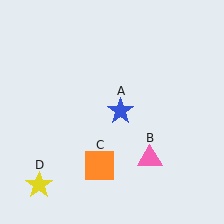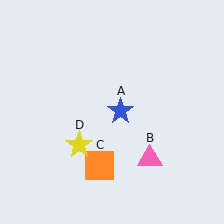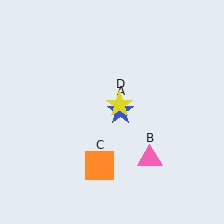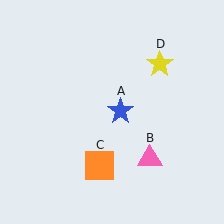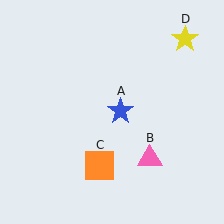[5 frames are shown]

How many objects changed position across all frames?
1 object changed position: yellow star (object D).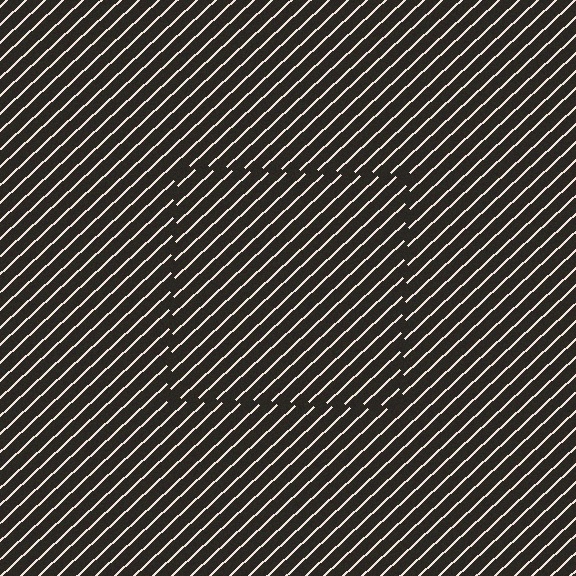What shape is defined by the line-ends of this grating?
An illusory square. The interior of the shape contains the same grating, shifted by half a period — the contour is defined by the phase discontinuity where line-ends from the inner and outer gratings abut.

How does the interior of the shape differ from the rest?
The interior of the shape contains the same grating, shifted by half a period — the contour is defined by the phase discontinuity where line-ends from the inner and outer gratings abut.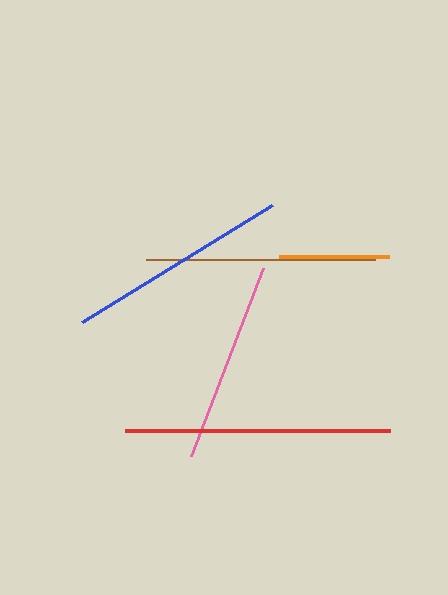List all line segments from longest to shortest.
From longest to shortest: red, brown, blue, pink, orange.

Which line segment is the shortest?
The orange line is the shortest at approximately 110 pixels.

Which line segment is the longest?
The red line is the longest at approximately 265 pixels.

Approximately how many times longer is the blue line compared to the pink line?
The blue line is approximately 1.1 times the length of the pink line.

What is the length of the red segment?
The red segment is approximately 265 pixels long.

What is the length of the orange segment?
The orange segment is approximately 110 pixels long.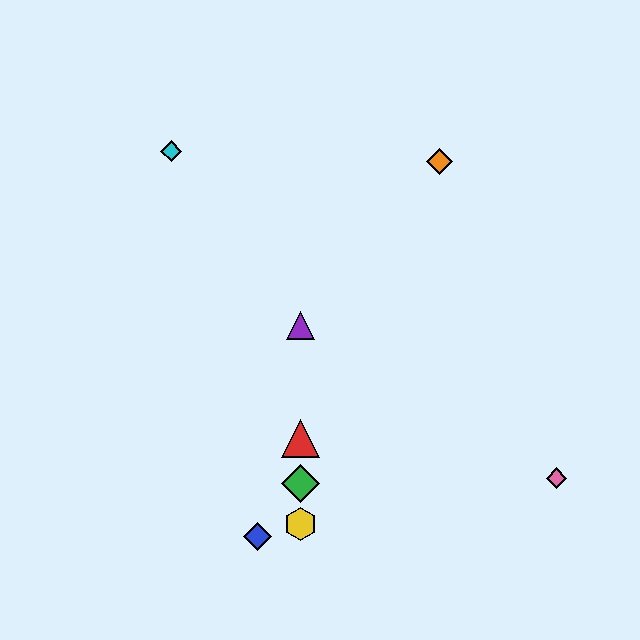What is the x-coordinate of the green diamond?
The green diamond is at x≈300.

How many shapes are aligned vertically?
4 shapes (the red triangle, the green diamond, the yellow hexagon, the purple triangle) are aligned vertically.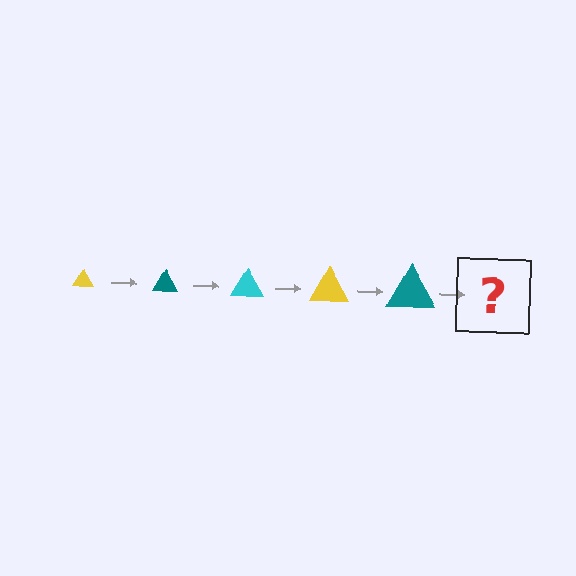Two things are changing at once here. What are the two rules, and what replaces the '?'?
The two rules are that the triangle grows larger each step and the color cycles through yellow, teal, and cyan. The '?' should be a cyan triangle, larger than the previous one.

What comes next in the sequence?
The next element should be a cyan triangle, larger than the previous one.